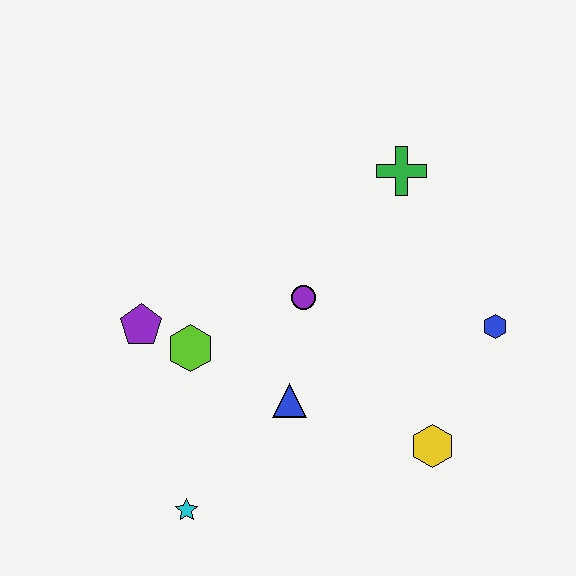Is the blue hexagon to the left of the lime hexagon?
No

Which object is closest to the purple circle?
The blue triangle is closest to the purple circle.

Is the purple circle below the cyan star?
No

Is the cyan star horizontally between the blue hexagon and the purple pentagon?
Yes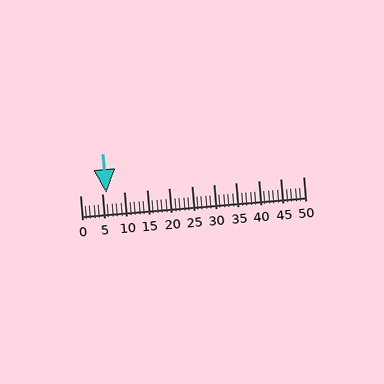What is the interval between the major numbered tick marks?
The major tick marks are spaced 5 units apart.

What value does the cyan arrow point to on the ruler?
The cyan arrow points to approximately 6.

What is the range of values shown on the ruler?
The ruler shows values from 0 to 50.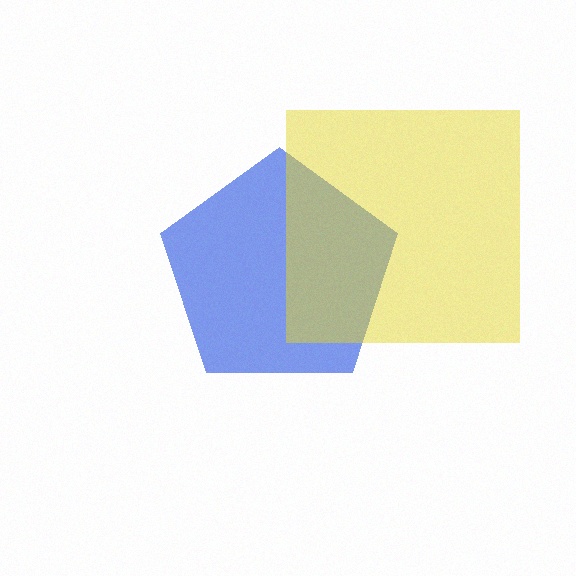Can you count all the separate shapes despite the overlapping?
Yes, there are 2 separate shapes.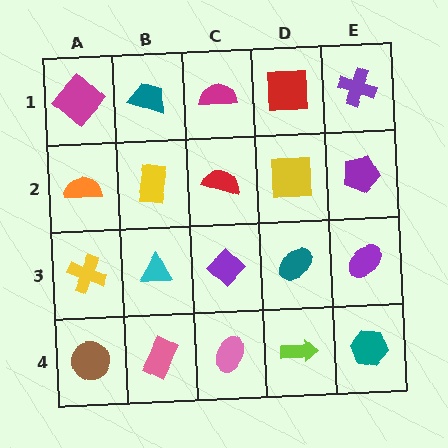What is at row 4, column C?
A pink ellipse.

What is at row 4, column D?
A lime arrow.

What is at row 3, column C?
A purple diamond.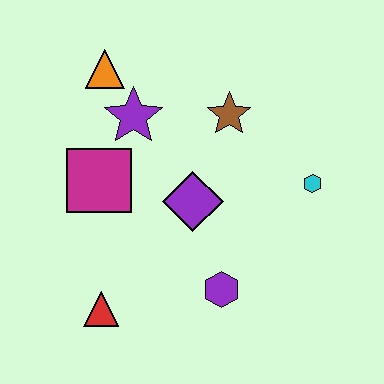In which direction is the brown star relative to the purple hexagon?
The brown star is above the purple hexagon.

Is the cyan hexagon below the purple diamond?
No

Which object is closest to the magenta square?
The purple star is closest to the magenta square.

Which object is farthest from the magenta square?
The cyan hexagon is farthest from the magenta square.